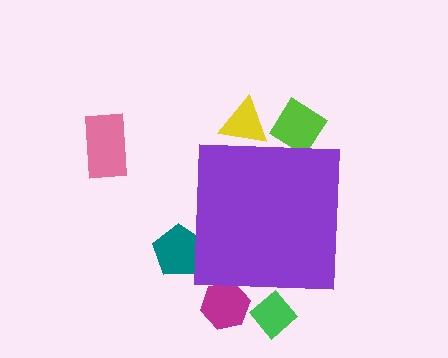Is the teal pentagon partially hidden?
Yes, the teal pentagon is partially hidden behind the purple square.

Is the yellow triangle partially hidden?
Yes, the yellow triangle is partially hidden behind the purple square.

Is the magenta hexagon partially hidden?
Yes, the magenta hexagon is partially hidden behind the purple square.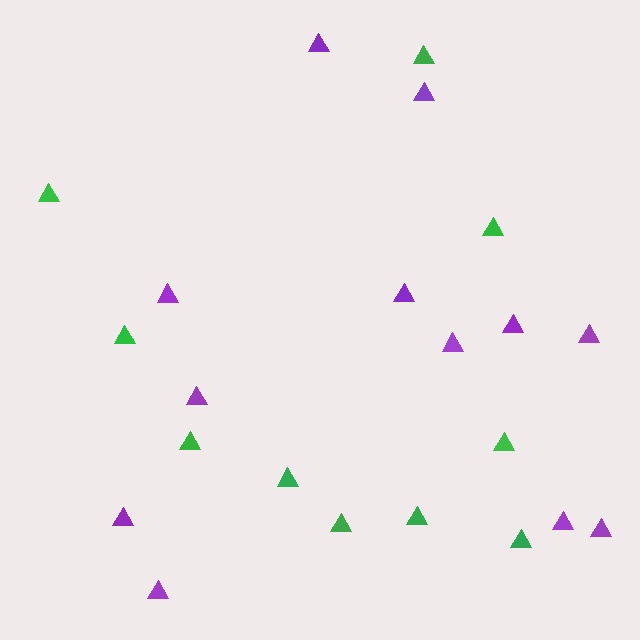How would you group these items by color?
There are 2 groups: one group of purple triangles (12) and one group of green triangles (10).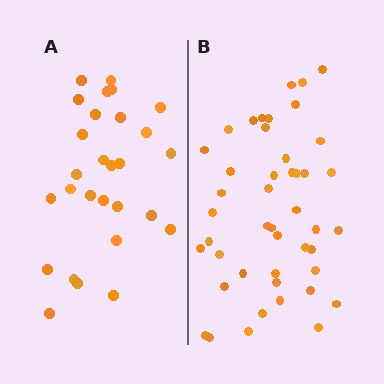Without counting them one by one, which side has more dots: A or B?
Region B (the right region) has more dots.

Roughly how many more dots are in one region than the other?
Region B has approximately 15 more dots than region A.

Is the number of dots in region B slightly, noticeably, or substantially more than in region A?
Region B has substantially more. The ratio is roughly 1.6 to 1.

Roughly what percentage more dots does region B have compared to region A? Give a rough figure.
About 60% more.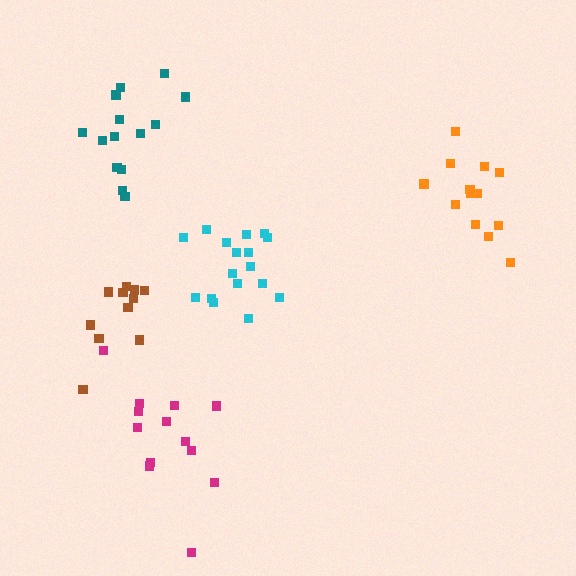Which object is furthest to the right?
The orange cluster is rightmost.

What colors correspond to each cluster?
The clusters are colored: cyan, magenta, orange, brown, teal.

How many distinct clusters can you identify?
There are 5 distinct clusters.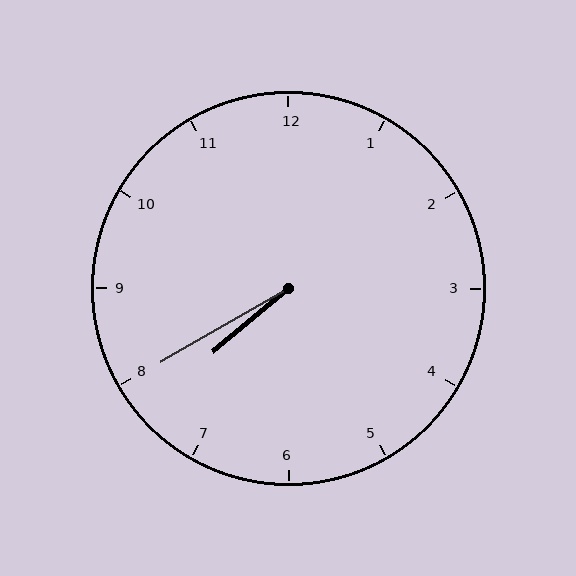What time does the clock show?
7:40.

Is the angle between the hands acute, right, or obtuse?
It is acute.